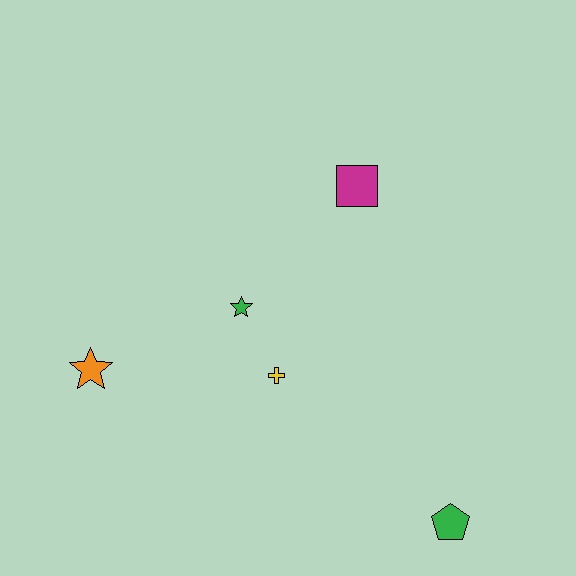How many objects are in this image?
There are 5 objects.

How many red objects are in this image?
There are no red objects.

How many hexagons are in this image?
There are no hexagons.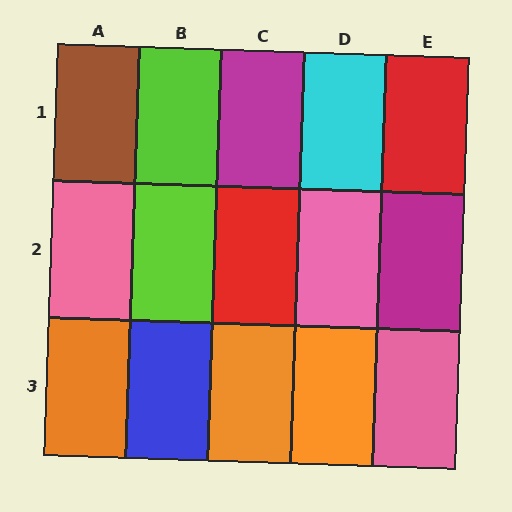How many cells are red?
2 cells are red.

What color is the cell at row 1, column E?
Red.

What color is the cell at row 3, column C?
Orange.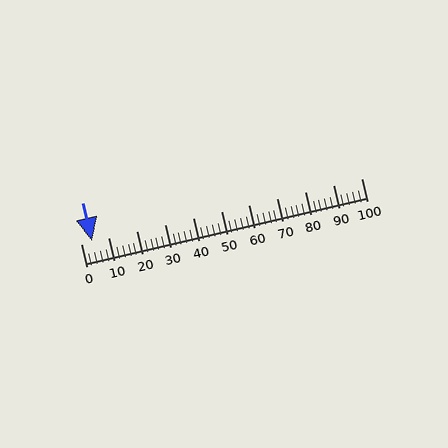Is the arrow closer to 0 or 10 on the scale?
The arrow is closer to 0.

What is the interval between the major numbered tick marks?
The major tick marks are spaced 10 units apart.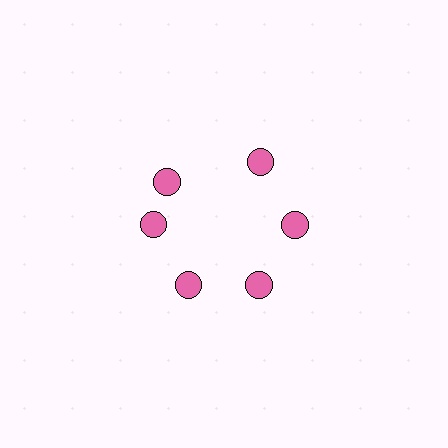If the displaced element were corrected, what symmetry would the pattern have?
It would have 6-fold rotational symmetry — the pattern would map onto itself every 60 degrees.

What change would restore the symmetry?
The symmetry would be restored by rotating it back into even spacing with its neighbors so that all 6 circles sit at equal angles and equal distance from the center.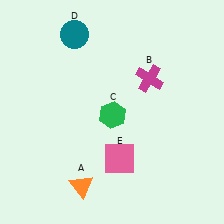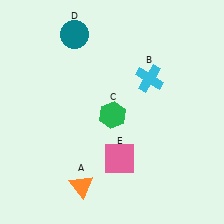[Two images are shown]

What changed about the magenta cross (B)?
In Image 1, B is magenta. In Image 2, it changed to cyan.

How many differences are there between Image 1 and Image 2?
There is 1 difference between the two images.